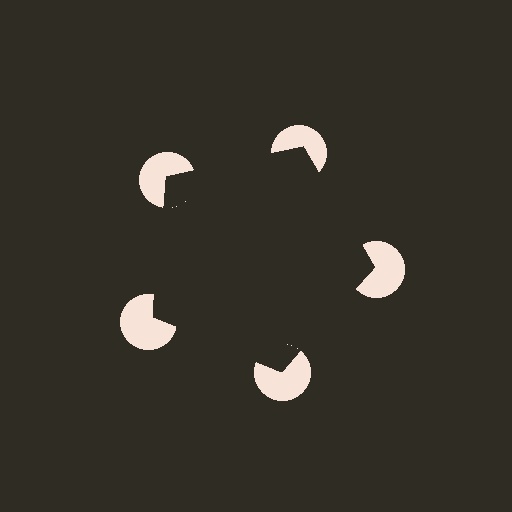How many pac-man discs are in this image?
There are 5 — one at each vertex of the illusory pentagon.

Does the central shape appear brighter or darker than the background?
It typically appears slightly darker than the background, even though no actual brightness change is drawn.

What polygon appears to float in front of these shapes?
An illusory pentagon — its edges are inferred from the aligned wedge cuts in the pac-man discs, not physically drawn.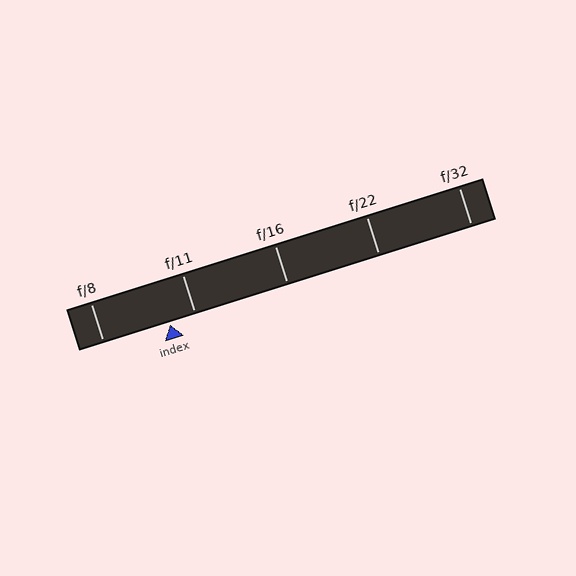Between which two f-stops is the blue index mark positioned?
The index mark is between f/8 and f/11.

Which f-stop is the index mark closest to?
The index mark is closest to f/11.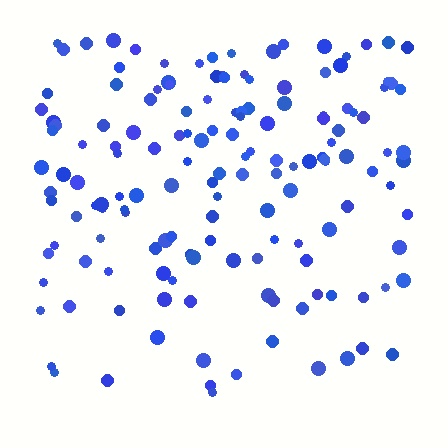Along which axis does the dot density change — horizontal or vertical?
Vertical.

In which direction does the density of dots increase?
From bottom to top, with the top side densest.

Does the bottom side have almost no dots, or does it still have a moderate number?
Still a moderate number, just noticeably fewer than the top.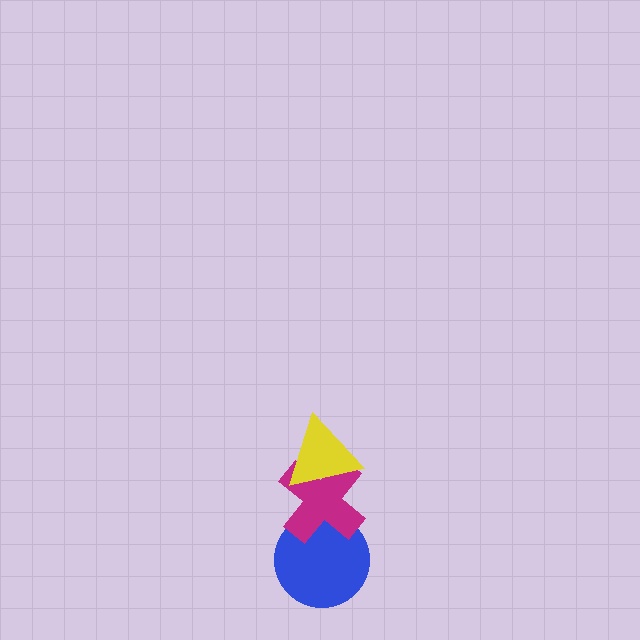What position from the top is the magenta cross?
The magenta cross is 2nd from the top.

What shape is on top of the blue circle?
The magenta cross is on top of the blue circle.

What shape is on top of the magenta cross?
The yellow triangle is on top of the magenta cross.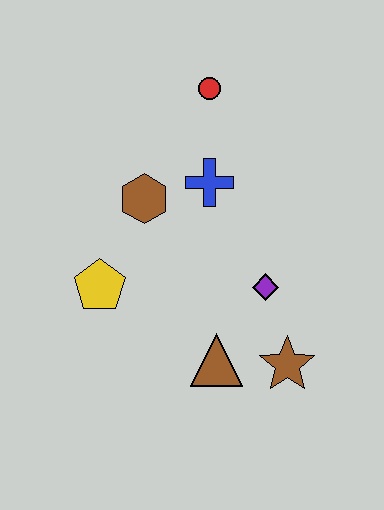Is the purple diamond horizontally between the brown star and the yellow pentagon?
Yes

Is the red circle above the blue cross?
Yes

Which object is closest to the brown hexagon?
The blue cross is closest to the brown hexagon.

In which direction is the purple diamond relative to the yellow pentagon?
The purple diamond is to the right of the yellow pentagon.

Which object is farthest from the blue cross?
The brown star is farthest from the blue cross.